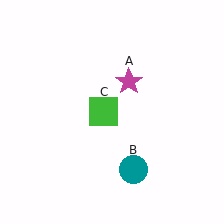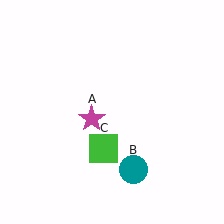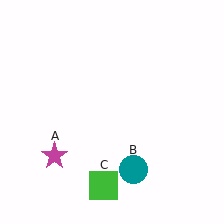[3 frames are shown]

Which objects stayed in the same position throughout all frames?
Teal circle (object B) remained stationary.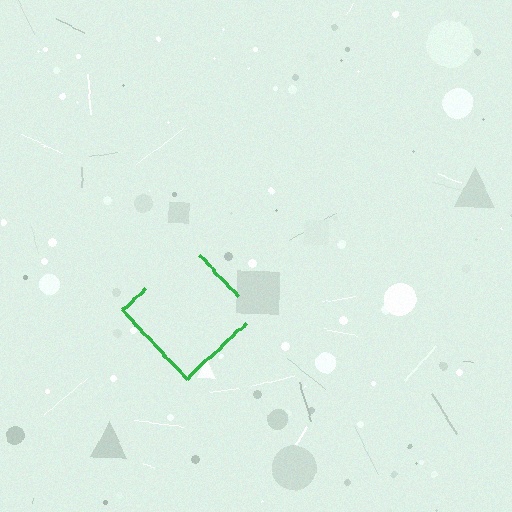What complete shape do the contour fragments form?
The contour fragments form a diamond.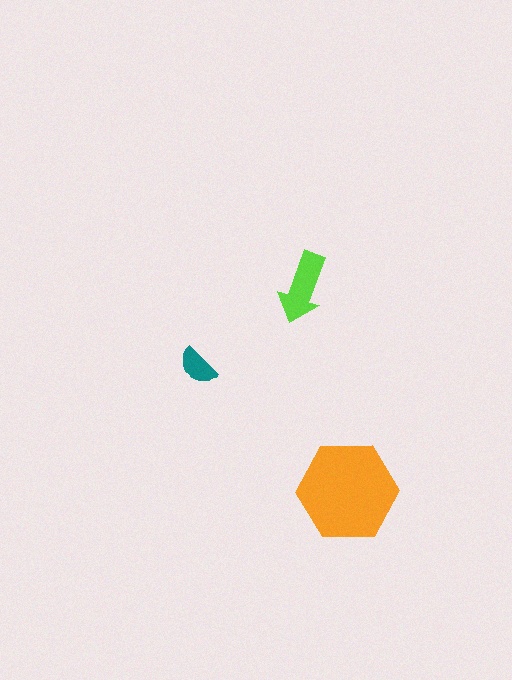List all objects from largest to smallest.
The orange hexagon, the lime arrow, the teal semicircle.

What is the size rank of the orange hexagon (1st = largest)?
1st.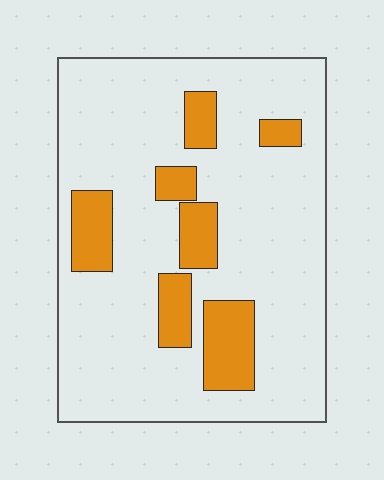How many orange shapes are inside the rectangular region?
7.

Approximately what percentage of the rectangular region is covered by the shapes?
Approximately 20%.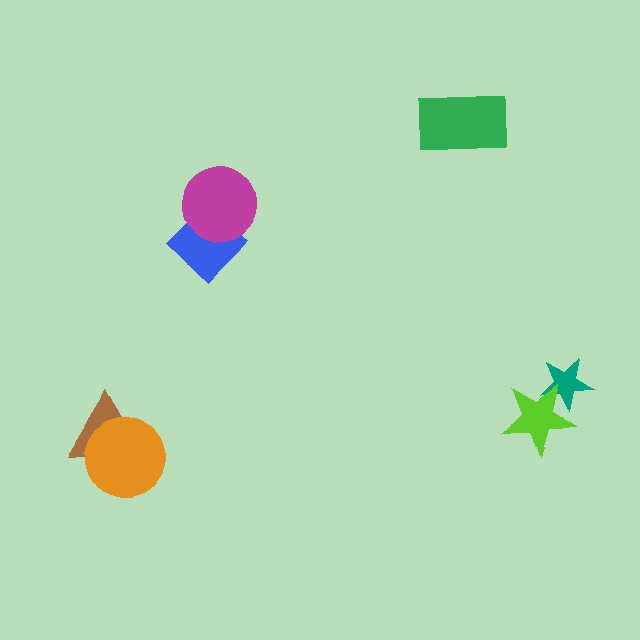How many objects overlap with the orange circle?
1 object overlaps with the orange circle.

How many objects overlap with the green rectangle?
0 objects overlap with the green rectangle.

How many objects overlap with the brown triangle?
1 object overlaps with the brown triangle.